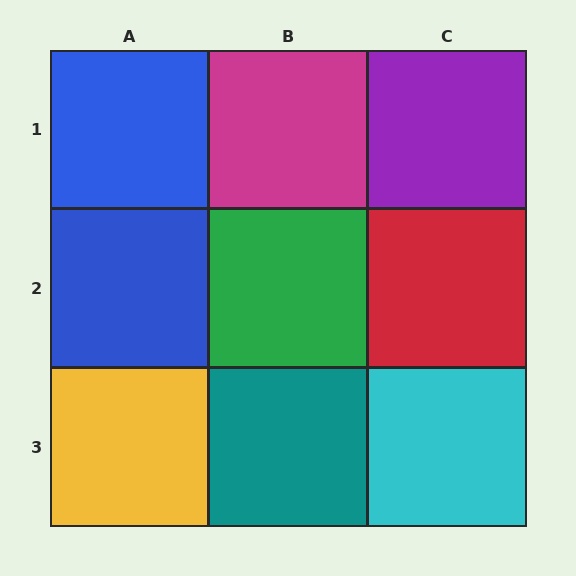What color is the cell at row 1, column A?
Blue.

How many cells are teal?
1 cell is teal.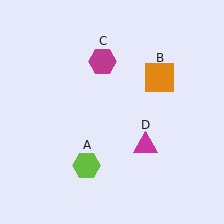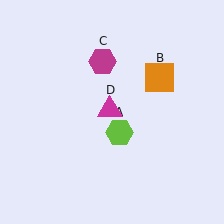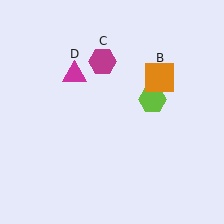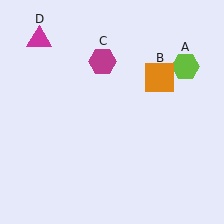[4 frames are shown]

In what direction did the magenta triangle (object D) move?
The magenta triangle (object D) moved up and to the left.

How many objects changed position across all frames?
2 objects changed position: lime hexagon (object A), magenta triangle (object D).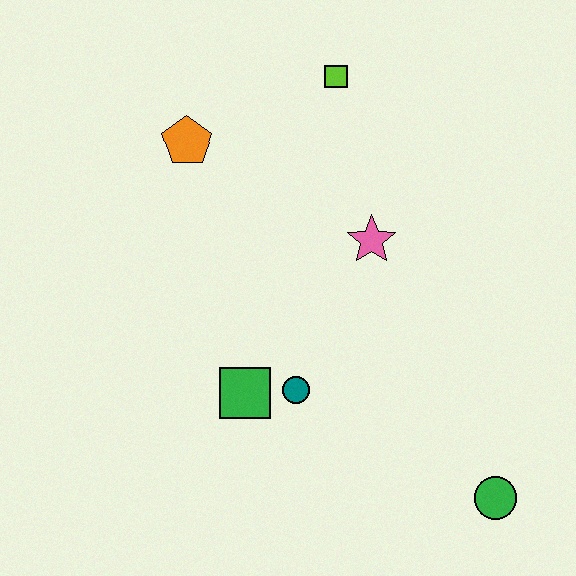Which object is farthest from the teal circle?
The lime square is farthest from the teal circle.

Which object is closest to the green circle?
The teal circle is closest to the green circle.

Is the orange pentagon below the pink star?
No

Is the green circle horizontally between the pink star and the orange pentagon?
No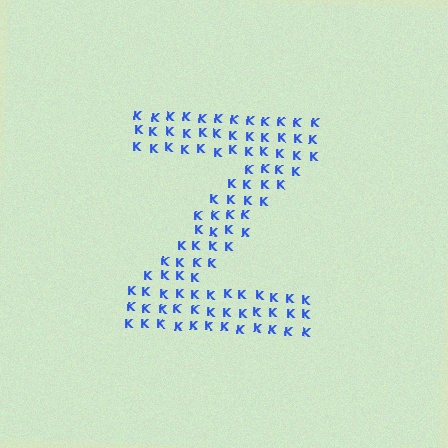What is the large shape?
The large shape is the letter Z.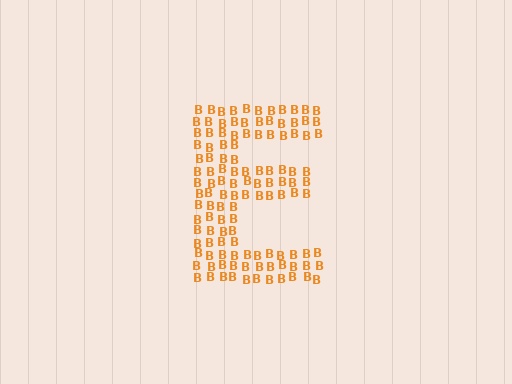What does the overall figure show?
The overall figure shows the letter E.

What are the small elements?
The small elements are letter B's.